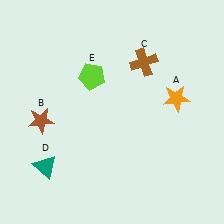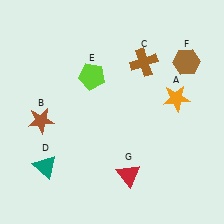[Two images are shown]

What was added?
A brown hexagon (F), a red triangle (G) were added in Image 2.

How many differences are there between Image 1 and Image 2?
There are 2 differences between the two images.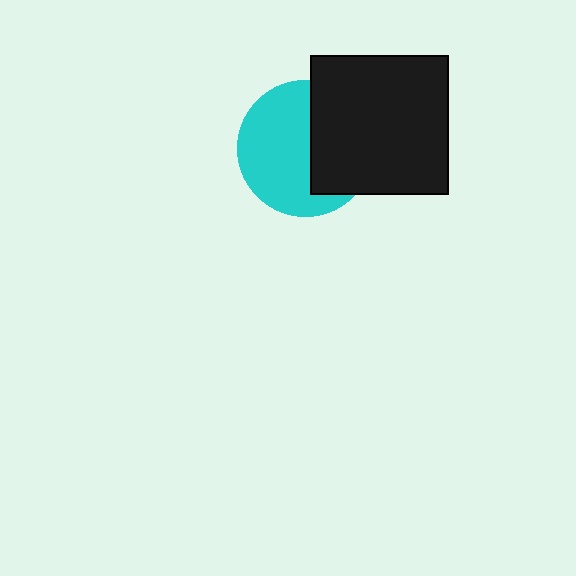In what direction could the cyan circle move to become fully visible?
The cyan circle could move left. That would shift it out from behind the black square entirely.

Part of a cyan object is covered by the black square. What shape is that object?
It is a circle.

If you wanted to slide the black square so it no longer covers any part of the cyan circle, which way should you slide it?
Slide it right — that is the most direct way to separate the two shapes.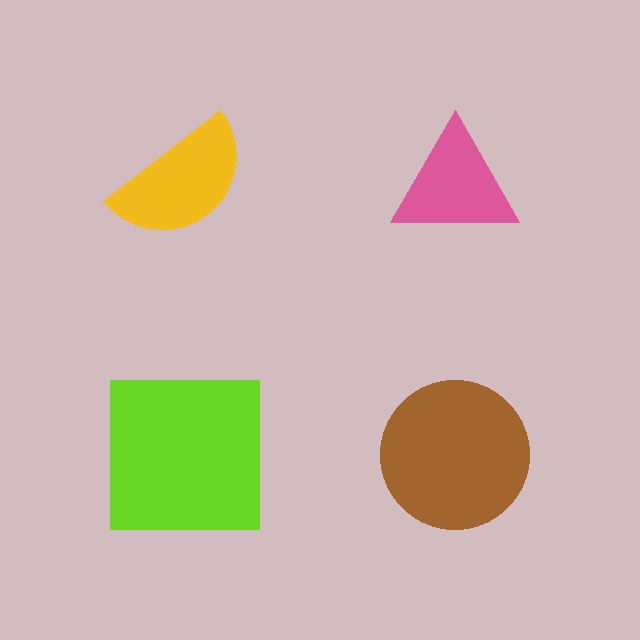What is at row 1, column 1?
A yellow semicircle.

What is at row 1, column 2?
A pink triangle.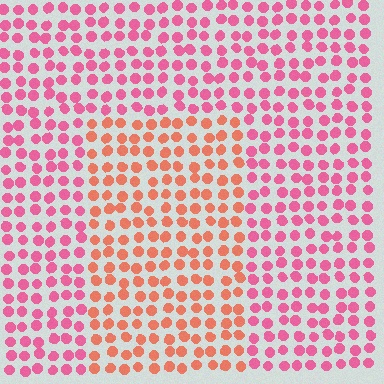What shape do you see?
I see a rectangle.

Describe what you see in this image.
The image is filled with small pink elements in a uniform arrangement. A rectangle-shaped region is visible where the elements are tinted to a slightly different hue, forming a subtle color boundary.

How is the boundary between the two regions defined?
The boundary is defined purely by a slight shift in hue (about 36 degrees). Spacing, size, and orientation are identical on both sides.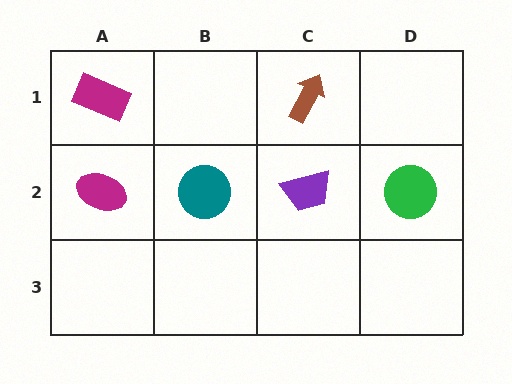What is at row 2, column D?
A green circle.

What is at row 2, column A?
A magenta ellipse.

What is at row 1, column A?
A magenta rectangle.